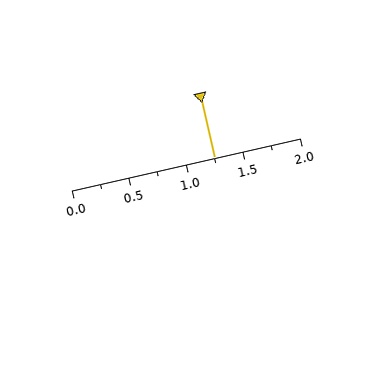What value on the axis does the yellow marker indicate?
The marker indicates approximately 1.25.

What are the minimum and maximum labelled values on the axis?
The axis runs from 0.0 to 2.0.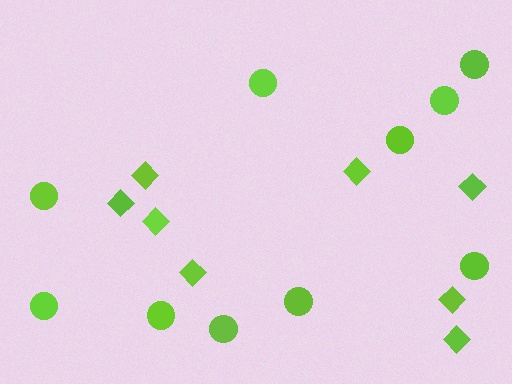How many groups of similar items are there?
There are 2 groups: one group of circles (10) and one group of diamonds (8).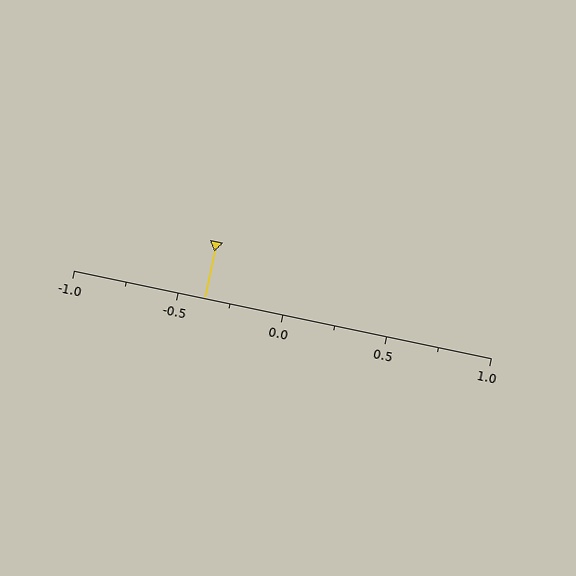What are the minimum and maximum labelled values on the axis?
The axis runs from -1.0 to 1.0.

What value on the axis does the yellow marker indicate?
The marker indicates approximately -0.38.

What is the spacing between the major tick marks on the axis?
The major ticks are spaced 0.5 apart.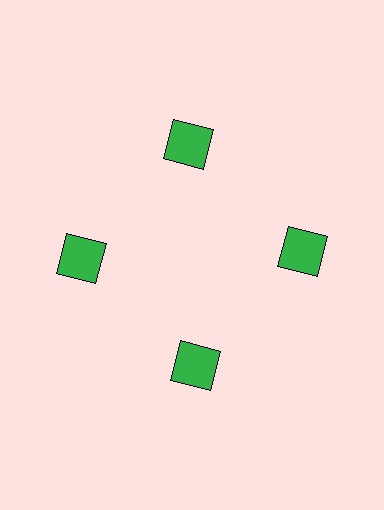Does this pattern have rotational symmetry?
Yes, this pattern has 4-fold rotational symmetry. It looks the same after rotating 90 degrees around the center.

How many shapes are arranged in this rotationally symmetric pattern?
There are 4 shapes, arranged in 4 groups of 1.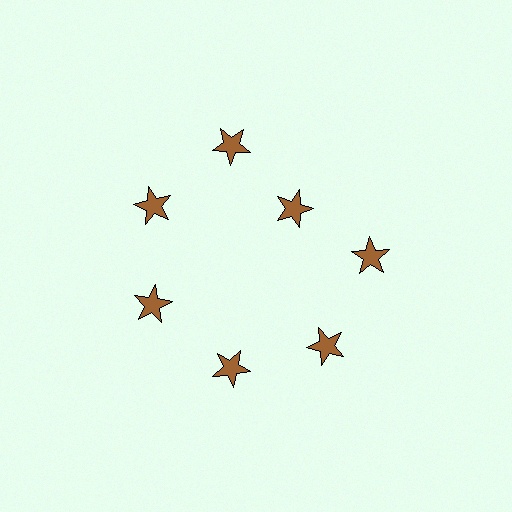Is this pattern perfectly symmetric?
No. The 7 brown stars are arranged in a ring, but one element near the 1 o'clock position is pulled inward toward the center, breaking the 7-fold rotational symmetry.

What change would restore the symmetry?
The symmetry would be restored by moving it outward, back onto the ring so that all 7 stars sit at equal angles and equal distance from the center.